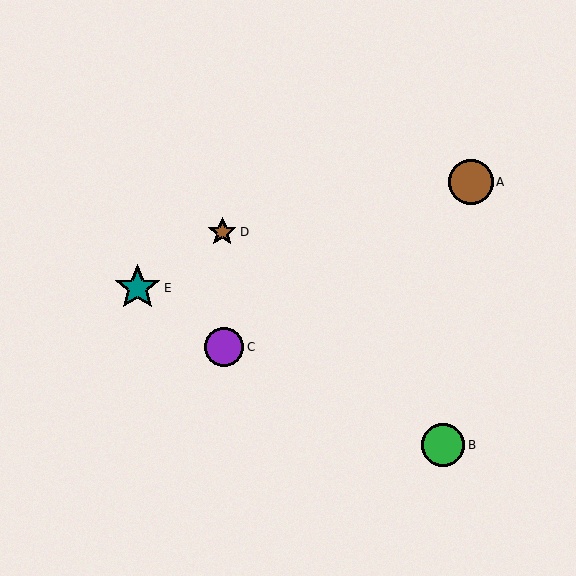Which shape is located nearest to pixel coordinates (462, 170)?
The brown circle (labeled A) at (471, 182) is nearest to that location.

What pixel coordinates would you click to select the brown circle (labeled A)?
Click at (471, 182) to select the brown circle A.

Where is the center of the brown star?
The center of the brown star is at (222, 232).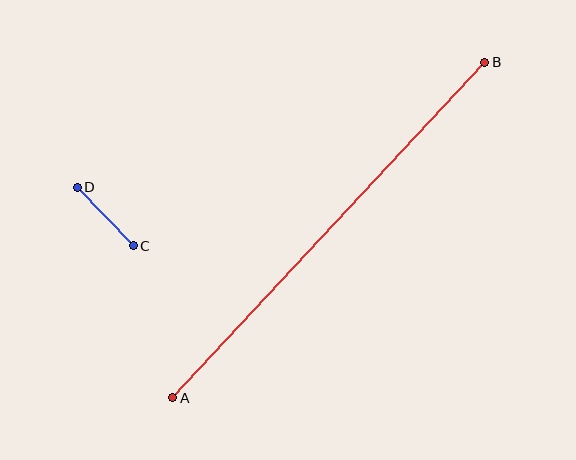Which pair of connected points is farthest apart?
Points A and B are farthest apart.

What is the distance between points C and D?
The distance is approximately 81 pixels.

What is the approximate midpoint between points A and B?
The midpoint is at approximately (329, 230) pixels.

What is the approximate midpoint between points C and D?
The midpoint is at approximately (105, 217) pixels.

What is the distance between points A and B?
The distance is approximately 458 pixels.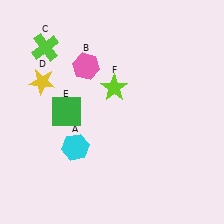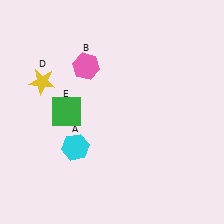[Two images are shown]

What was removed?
The lime cross (C), the lime star (F) were removed in Image 2.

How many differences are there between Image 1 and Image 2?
There are 2 differences between the two images.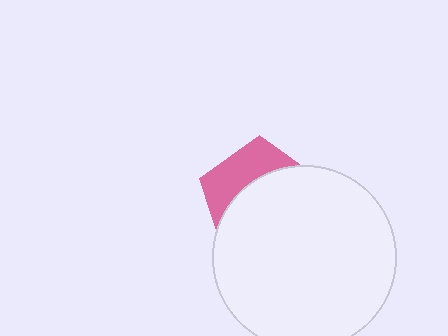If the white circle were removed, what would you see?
You would see the complete pink pentagon.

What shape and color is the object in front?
The object in front is a white circle.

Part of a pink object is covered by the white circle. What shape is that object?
It is a pentagon.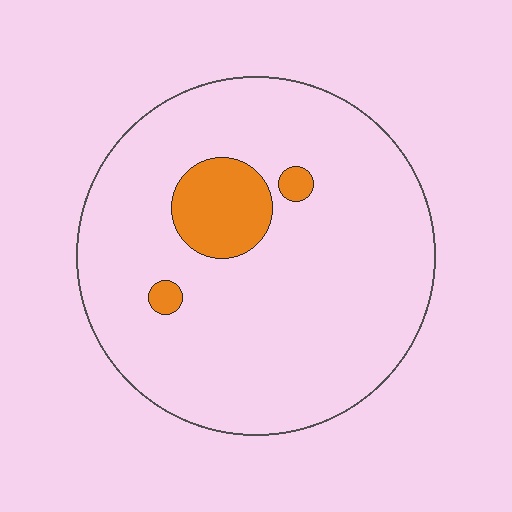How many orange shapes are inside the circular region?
3.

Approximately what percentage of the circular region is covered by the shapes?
Approximately 10%.